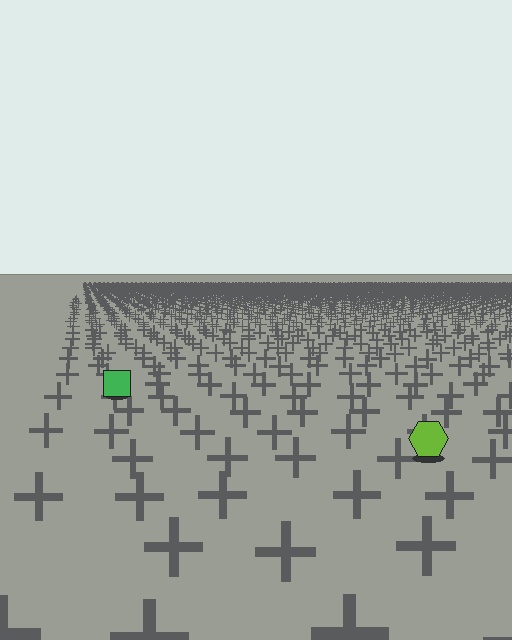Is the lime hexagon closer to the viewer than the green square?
Yes. The lime hexagon is closer — you can tell from the texture gradient: the ground texture is coarser near it.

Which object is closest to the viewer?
The lime hexagon is closest. The texture marks near it are larger and more spread out.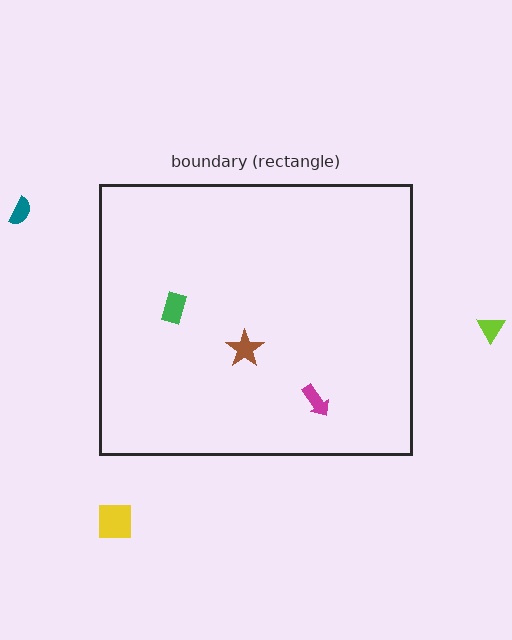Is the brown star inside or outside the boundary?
Inside.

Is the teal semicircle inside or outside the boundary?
Outside.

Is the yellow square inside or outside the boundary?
Outside.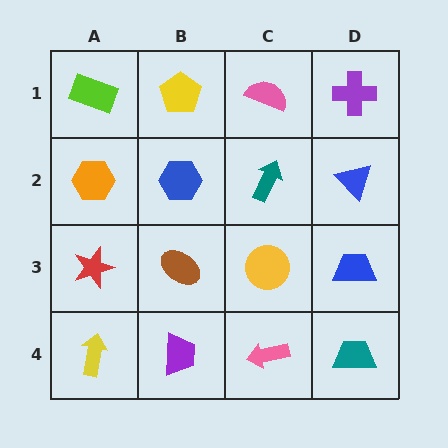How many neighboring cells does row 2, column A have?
3.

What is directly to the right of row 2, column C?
A blue triangle.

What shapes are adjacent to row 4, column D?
A blue trapezoid (row 3, column D), a pink arrow (row 4, column C).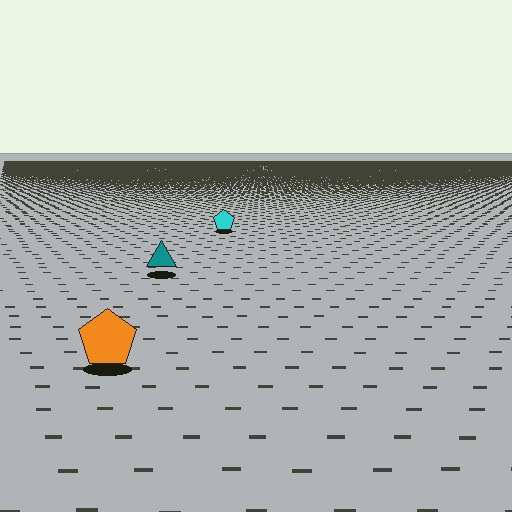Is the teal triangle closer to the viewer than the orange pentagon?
No. The orange pentagon is closer — you can tell from the texture gradient: the ground texture is coarser near it.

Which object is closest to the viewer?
The orange pentagon is closest. The texture marks near it are larger and more spread out.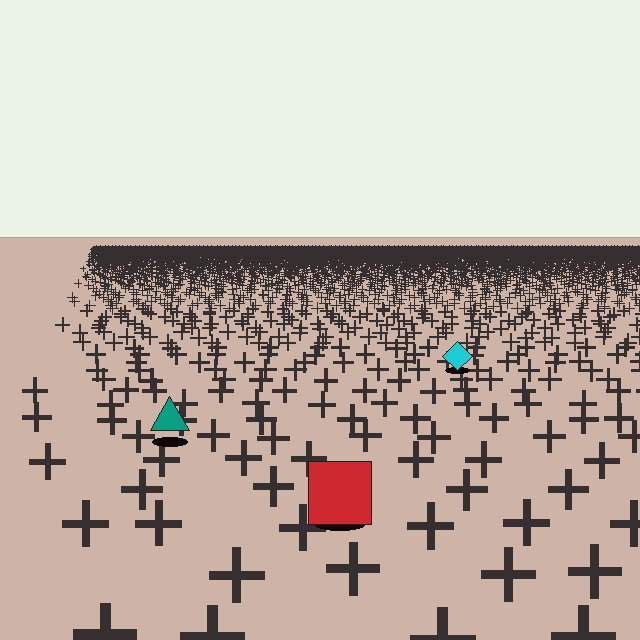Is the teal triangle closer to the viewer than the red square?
No. The red square is closer — you can tell from the texture gradient: the ground texture is coarser near it.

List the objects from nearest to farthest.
From nearest to farthest: the red square, the teal triangle, the cyan diamond.